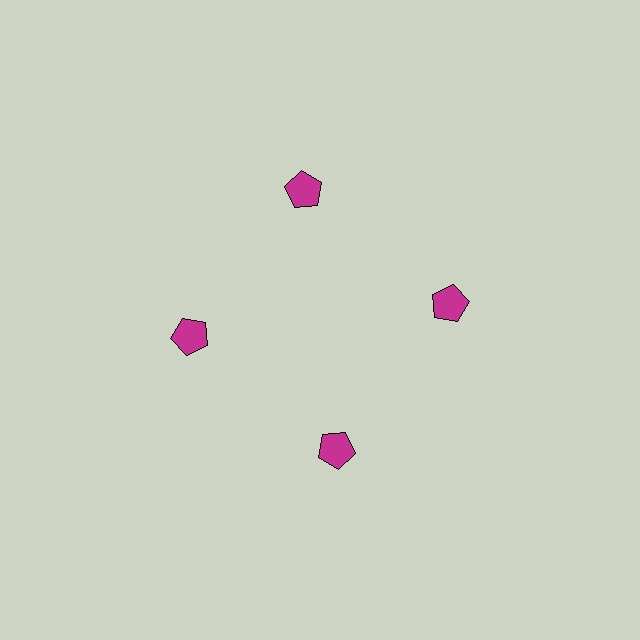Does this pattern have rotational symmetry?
Yes, this pattern has 4-fold rotational symmetry. It looks the same after rotating 90 degrees around the center.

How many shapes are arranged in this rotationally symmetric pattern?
There are 4 shapes, arranged in 4 groups of 1.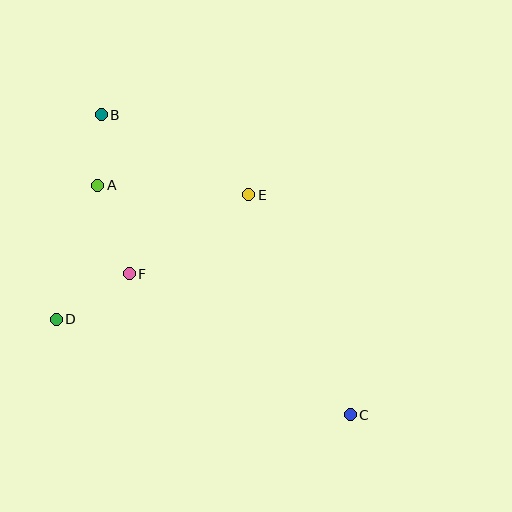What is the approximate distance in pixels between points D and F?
The distance between D and F is approximately 86 pixels.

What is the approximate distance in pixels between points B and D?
The distance between B and D is approximately 209 pixels.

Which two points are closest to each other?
Points A and B are closest to each other.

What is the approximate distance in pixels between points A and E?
The distance between A and E is approximately 151 pixels.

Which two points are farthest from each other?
Points B and C are farthest from each other.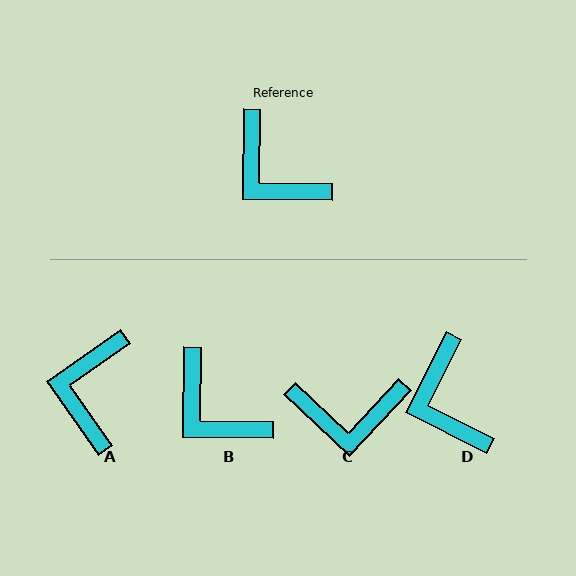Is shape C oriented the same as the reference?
No, it is off by about 47 degrees.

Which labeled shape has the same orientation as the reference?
B.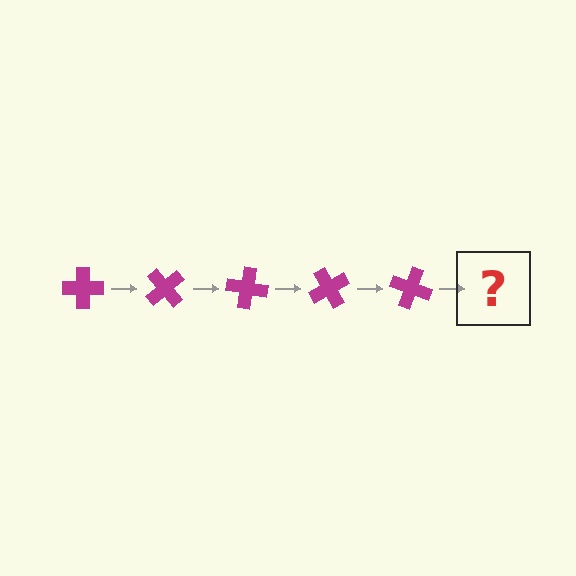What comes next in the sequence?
The next element should be a magenta cross rotated 250 degrees.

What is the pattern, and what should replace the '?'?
The pattern is that the cross rotates 50 degrees each step. The '?' should be a magenta cross rotated 250 degrees.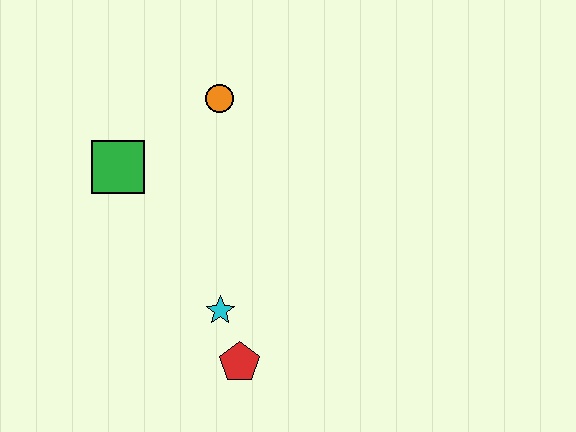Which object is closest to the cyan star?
The red pentagon is closest to the cyan star.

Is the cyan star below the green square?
Yes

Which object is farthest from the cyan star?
The orange circle is farthest from the cyan star.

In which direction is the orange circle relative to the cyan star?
The orange circle is above the cyan star.